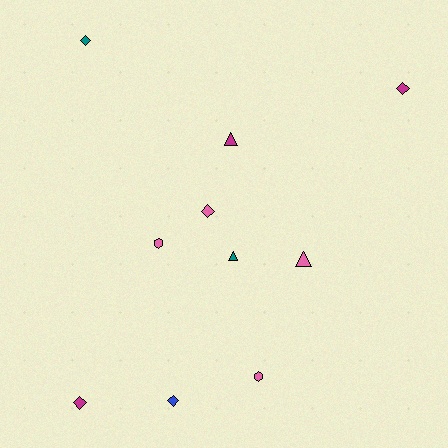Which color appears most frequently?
Pink, with 4 objects.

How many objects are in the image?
There are 10 objects.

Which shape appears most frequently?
Diamond, with 5 objects.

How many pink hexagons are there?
There are 2 pink hexagons.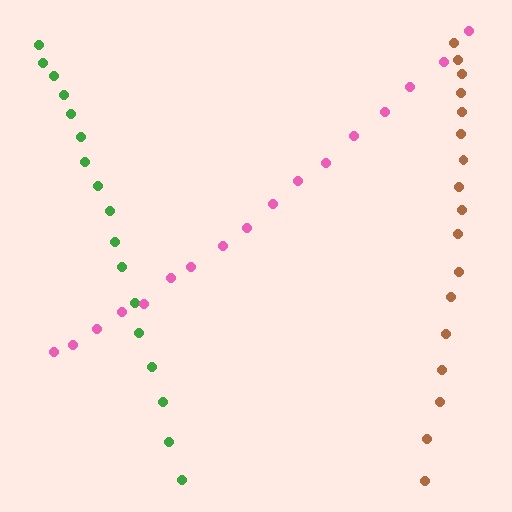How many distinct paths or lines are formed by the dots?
There are 3 distinct paths.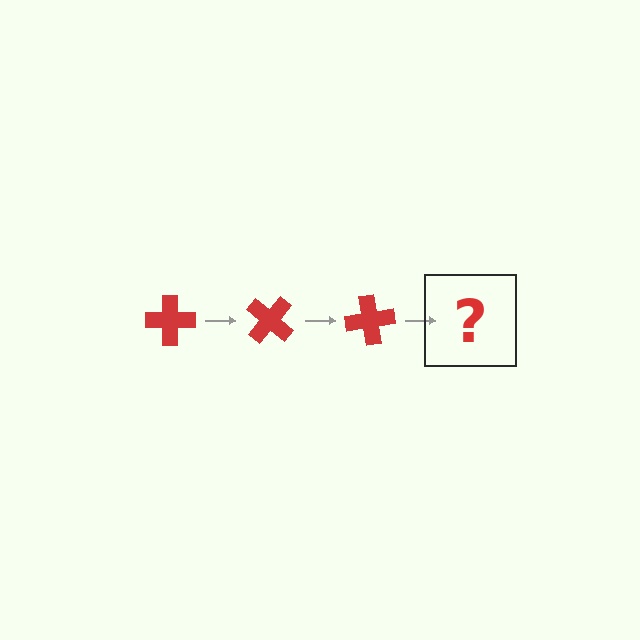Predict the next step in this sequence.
The next step is a red cross rotated 120 degrees.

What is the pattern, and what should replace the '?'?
The pattern is that the cross rotates 40 degrees each step. The '?' should be a red cross rotated 120 degrees.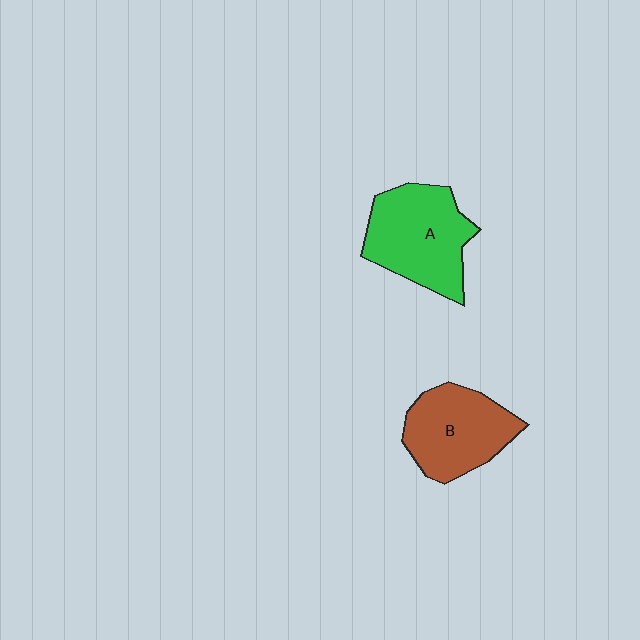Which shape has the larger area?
Shape A (green).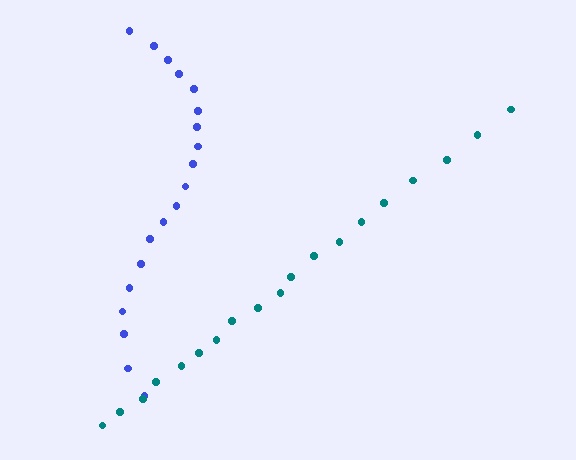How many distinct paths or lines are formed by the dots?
There are 2 distinct paths.